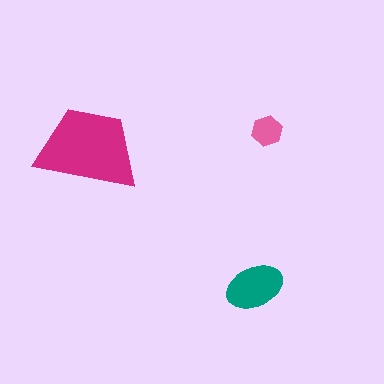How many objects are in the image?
There are 3 objects in the image.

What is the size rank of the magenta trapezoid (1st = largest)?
1st.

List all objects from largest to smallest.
The magenta trapezoid, the teal ellipse, the pink hexagon.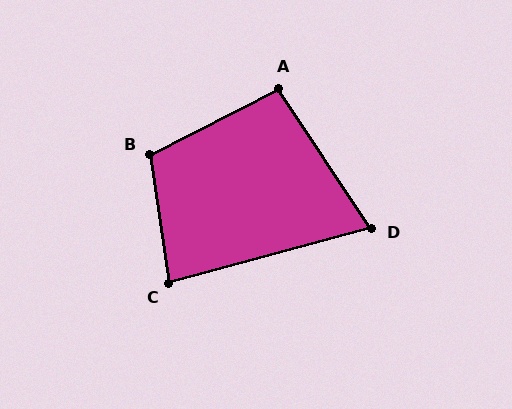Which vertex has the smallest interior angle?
D, at approximately 72 degrees.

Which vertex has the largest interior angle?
B, at approximately 108 degrees.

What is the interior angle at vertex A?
Approximately 97 degrees (obtuse).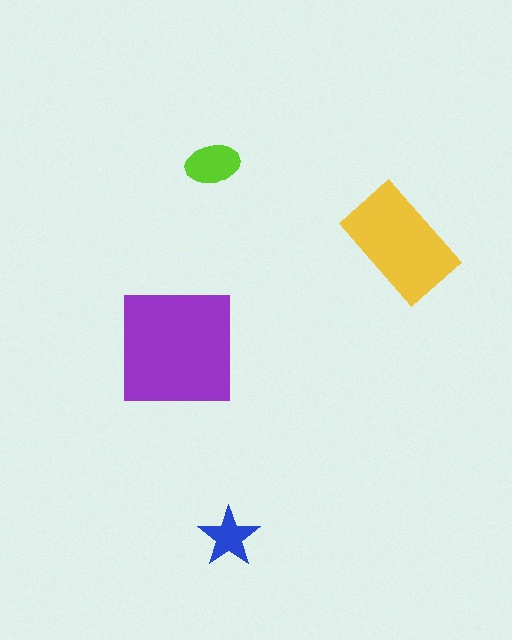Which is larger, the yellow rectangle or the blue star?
The yellow rectangle.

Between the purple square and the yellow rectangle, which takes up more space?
The purple square.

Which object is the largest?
The purple square.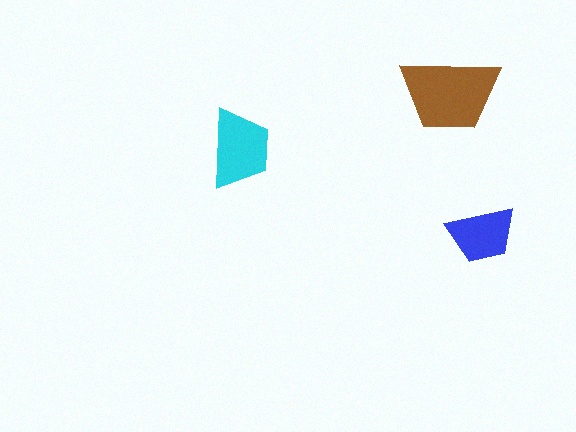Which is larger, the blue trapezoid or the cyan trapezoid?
The cyan one.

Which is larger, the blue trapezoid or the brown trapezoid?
The brown one.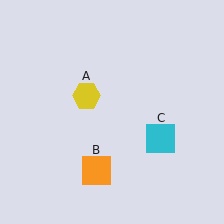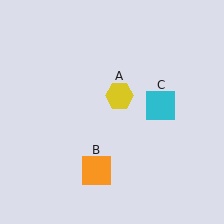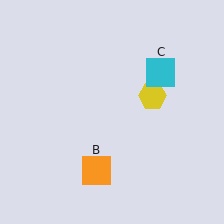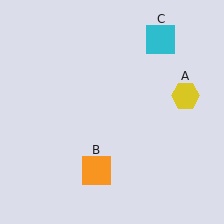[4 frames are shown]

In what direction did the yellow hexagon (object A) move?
The yellow hexagon (object A) moved right.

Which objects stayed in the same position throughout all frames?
Orange square (object B) remained stationary.